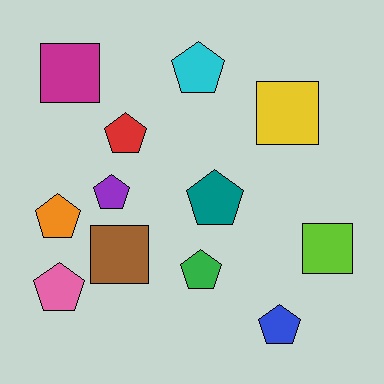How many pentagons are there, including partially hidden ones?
There are 8 pentagons.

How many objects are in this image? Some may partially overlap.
There are 12 objects.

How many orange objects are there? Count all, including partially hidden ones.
There is 1 orange object.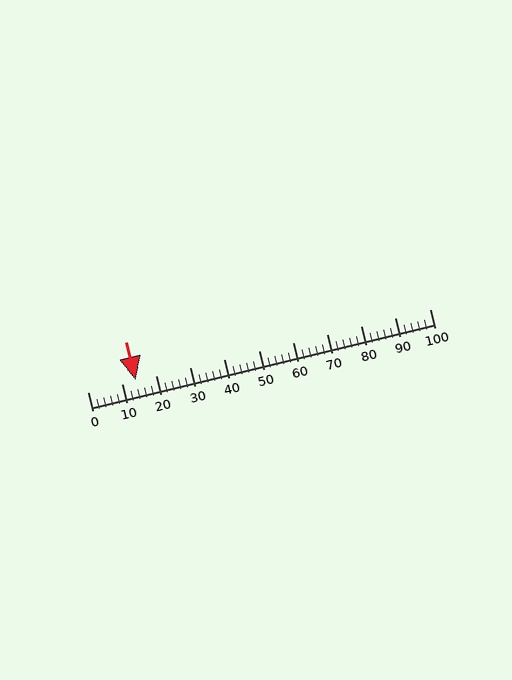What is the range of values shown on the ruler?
The ruler shows values from 0 to 100.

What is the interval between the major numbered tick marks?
The major tick marks are spaced 10 units apart.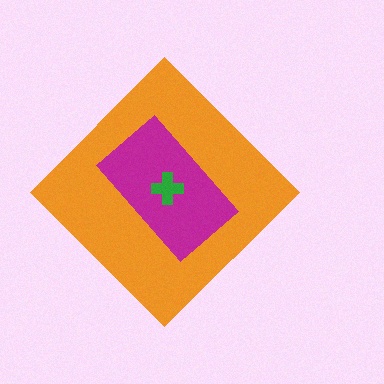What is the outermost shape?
The orange diamond.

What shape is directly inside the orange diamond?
The magenta rectangle.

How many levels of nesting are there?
3.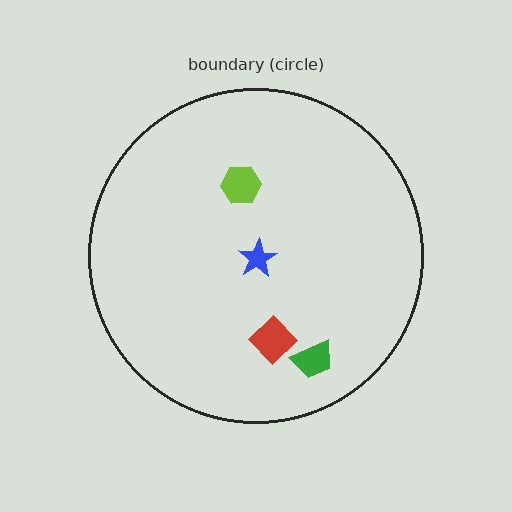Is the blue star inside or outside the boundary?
Inside.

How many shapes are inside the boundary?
4 inside, 0 outside.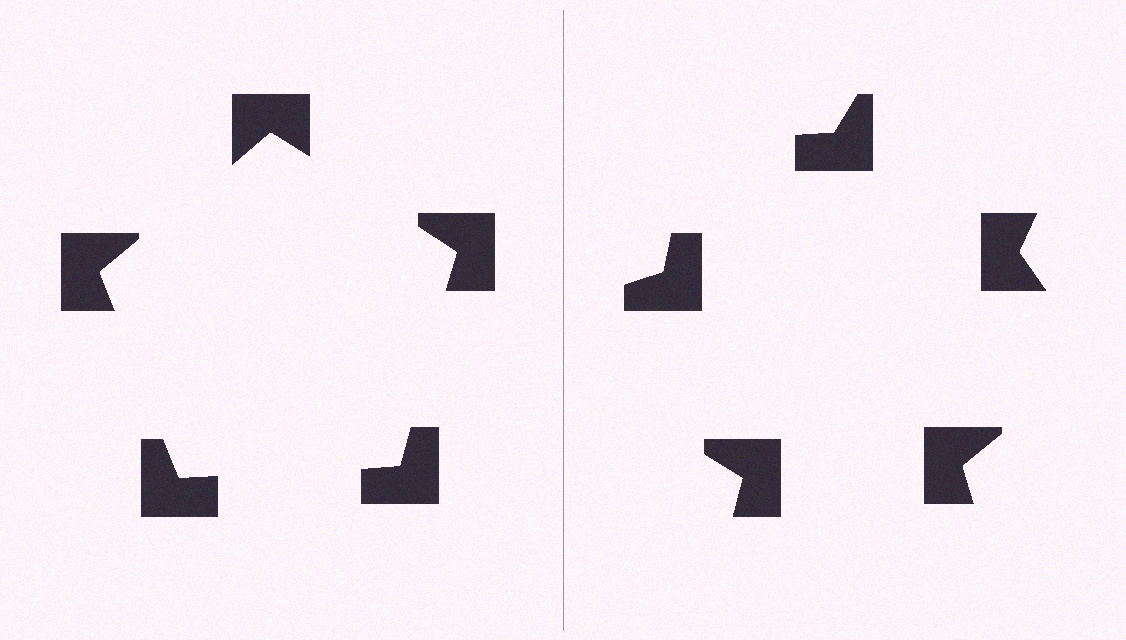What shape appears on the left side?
An illusory pentagon.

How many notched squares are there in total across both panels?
10 — 5 on each side.